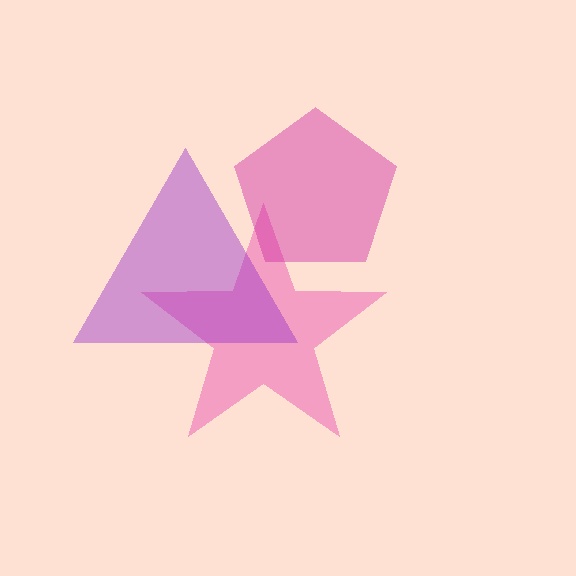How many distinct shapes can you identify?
There are 3 distinct shapes: a pink star, a purple triangle, a magenta pentagon.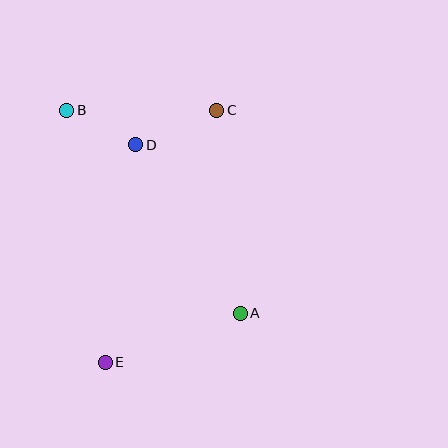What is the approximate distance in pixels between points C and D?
The distance between C and D is approximately 88 pixels.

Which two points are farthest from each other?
Points C and E are farthest from each other.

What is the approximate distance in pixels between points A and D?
The distance between A and D is approximately 199 pixels.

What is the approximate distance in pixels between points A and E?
The distance between A and E is approximately 144 pixels.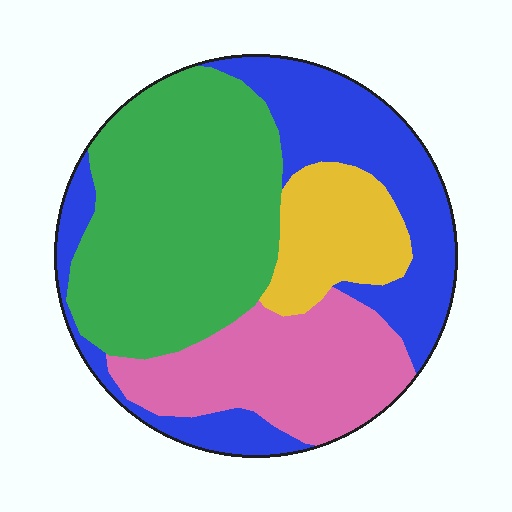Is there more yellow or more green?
Green.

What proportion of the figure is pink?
Pink takes up about one fifth (1/5) of the figure.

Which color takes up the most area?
Green, at roughly 40%.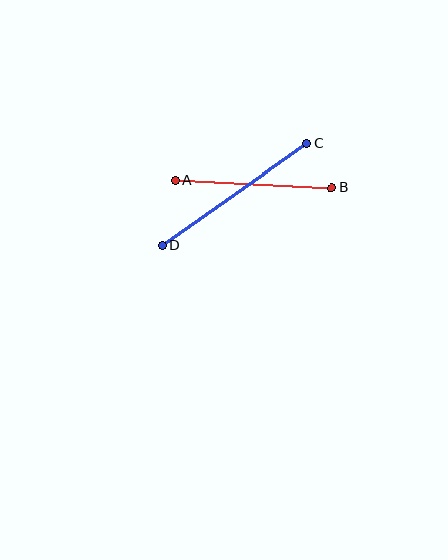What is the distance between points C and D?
The distance is approximately 178 pixels.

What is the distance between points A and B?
The distance is approximately 157 pixels.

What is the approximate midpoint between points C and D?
The midpoint is at approximately (235, 194) pixels.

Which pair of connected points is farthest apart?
Points C and D are farthest apart.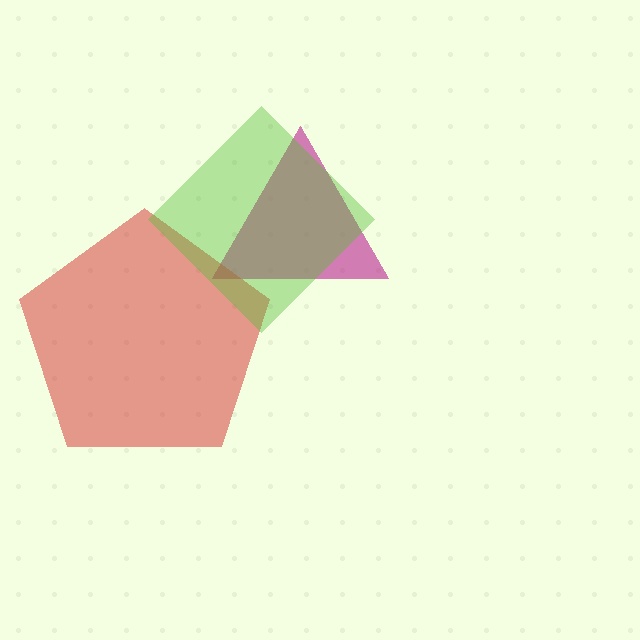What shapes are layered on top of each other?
The layered shapes are: a magenta triangle, a red pentagon, a lime diamond.